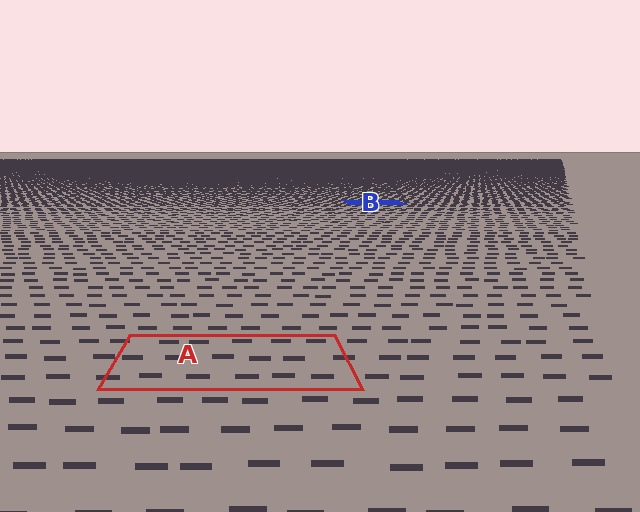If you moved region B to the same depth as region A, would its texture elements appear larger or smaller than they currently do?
They would appear larger. At a closer depth, the same texture elements are projected at a bigger on-screen size.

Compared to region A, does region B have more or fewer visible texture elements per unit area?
Region B has more texture elements per unit area — they are packed more densely because it is farther away.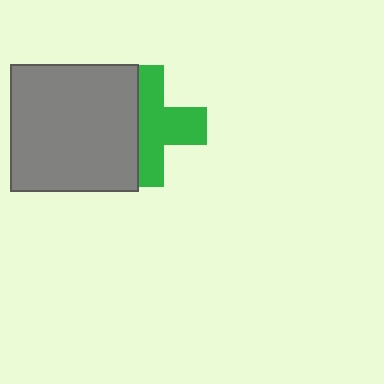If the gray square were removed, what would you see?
You would see the complete green cross.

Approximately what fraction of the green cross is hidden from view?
Roughly 41% of the green cross is hidden behind the gray square.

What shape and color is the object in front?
The object in front is a gray square.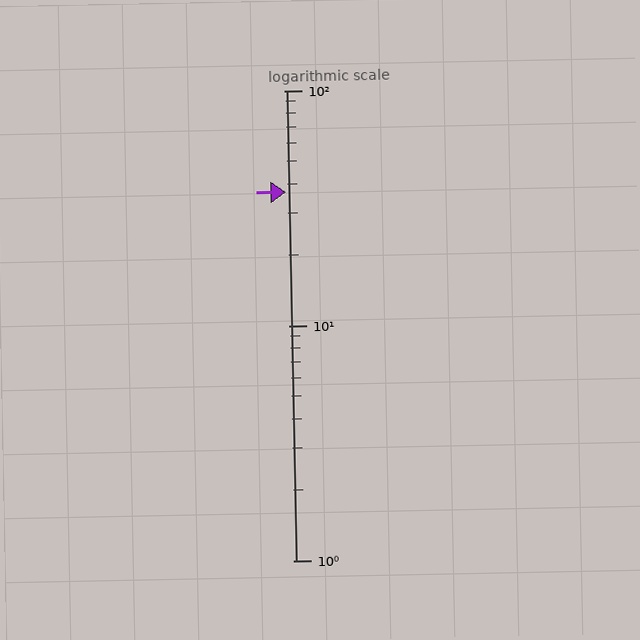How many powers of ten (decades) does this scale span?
The scale spans 2 decades, from 1 to 100.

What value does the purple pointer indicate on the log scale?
The pointer indicates approximately 37.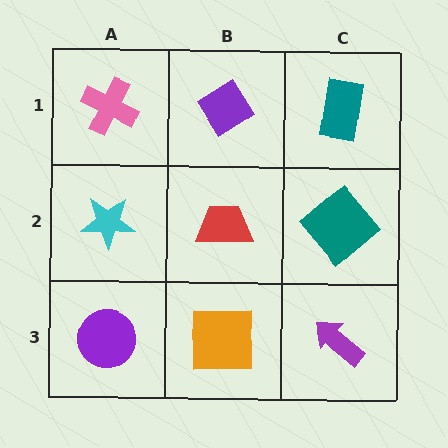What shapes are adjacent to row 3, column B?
A red trapezoid (row 2, column B), a purple circle (row 3, column A), a purple arrow (row 3, column C).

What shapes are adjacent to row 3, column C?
A teal diamond (row 2, column C), an orange square (row 3, column B).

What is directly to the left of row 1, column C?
A purple diamond.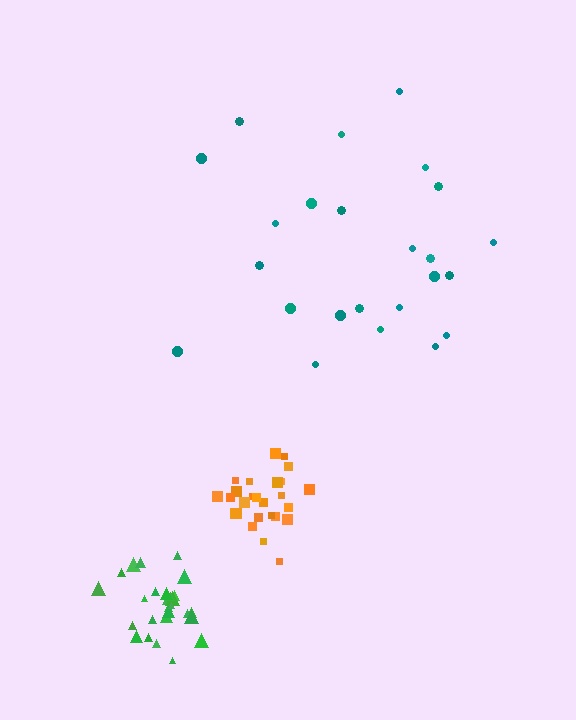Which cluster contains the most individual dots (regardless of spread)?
Green (27).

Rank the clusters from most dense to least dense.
orange, green, teal.